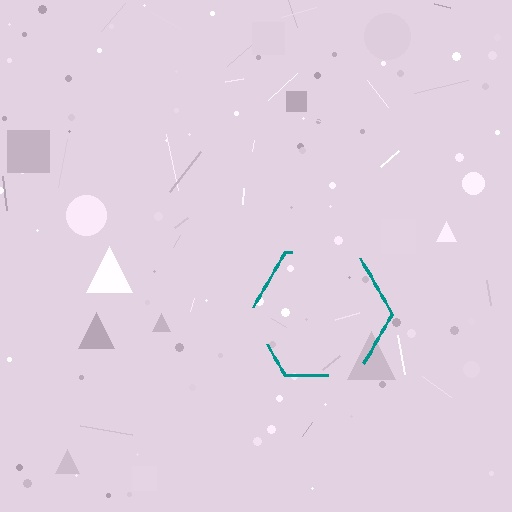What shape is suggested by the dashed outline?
The dashed outline suggests a hexagon.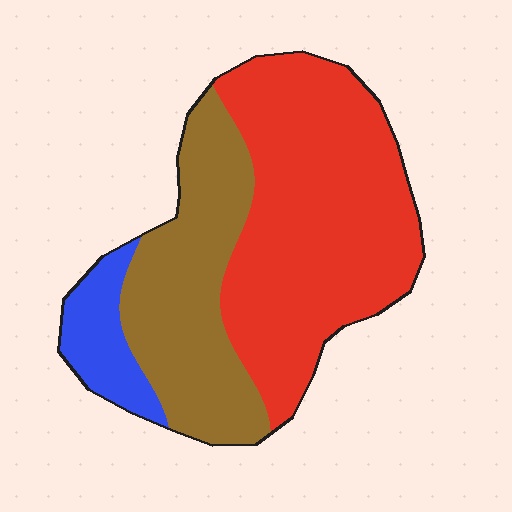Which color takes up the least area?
Blue, at roughly 10%.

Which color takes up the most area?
Red, at roughly 55%.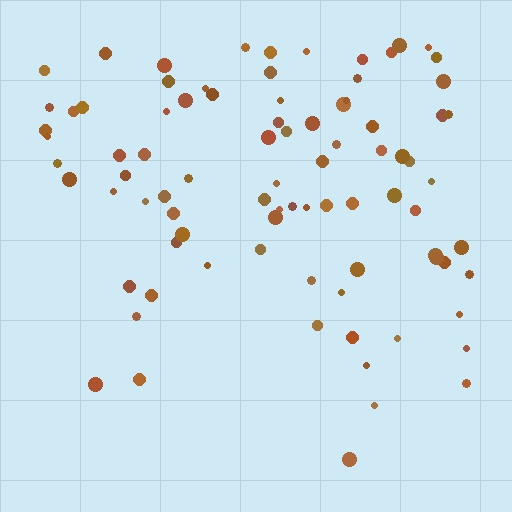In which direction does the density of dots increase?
From bottom to top, with the top side densest.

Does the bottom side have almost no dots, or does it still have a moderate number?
Still a moderate number, just noticeably fewer than the top.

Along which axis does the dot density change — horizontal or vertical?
Vertical.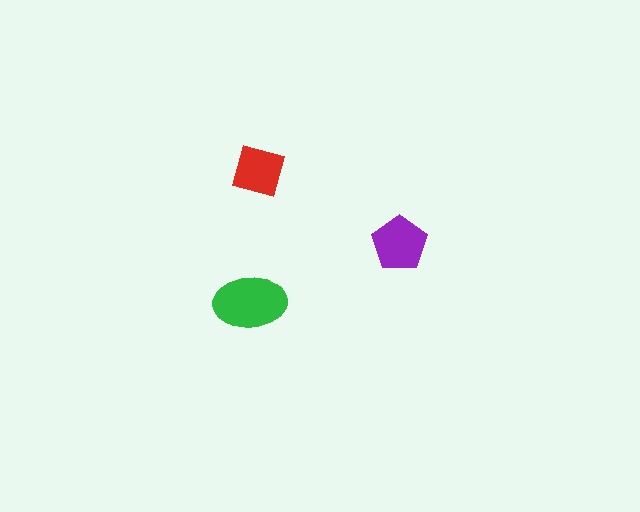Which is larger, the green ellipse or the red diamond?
The green ellipse.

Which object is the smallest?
The red diamond.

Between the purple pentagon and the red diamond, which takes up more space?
The purple pentagon.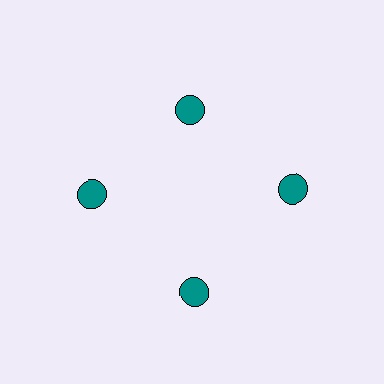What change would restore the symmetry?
The symmetry would be restored by moving it outward, back onto the ring so that all 4 circles sit at equal angles and equal distance from the center.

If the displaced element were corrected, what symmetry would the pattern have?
It would have 4-fold rotational symmetry — the pattern would map onto itself every 90 degrees.